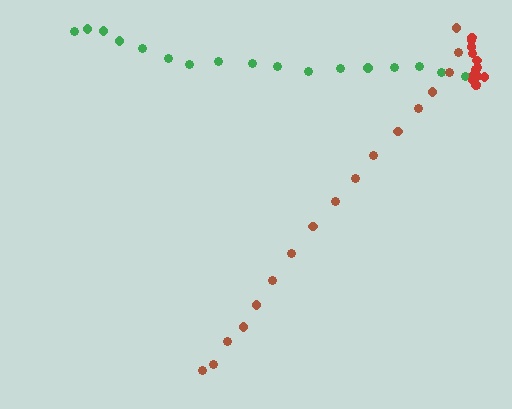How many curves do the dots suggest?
There are 3 distinct paths.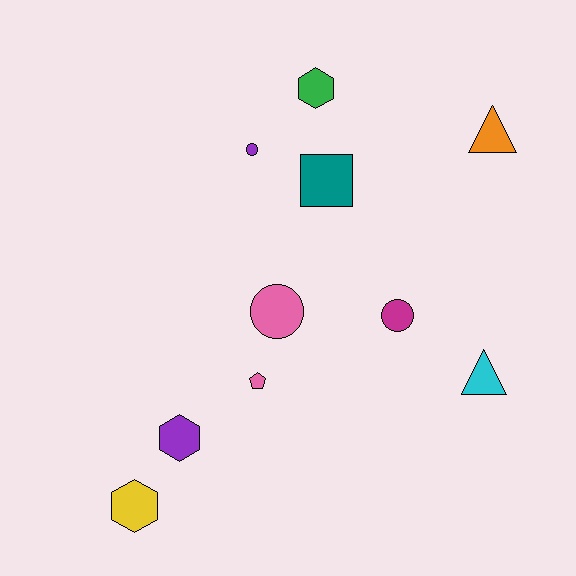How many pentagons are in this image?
There is 1 pentagon.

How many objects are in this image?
There are 10 objects.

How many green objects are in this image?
There is 1 green object.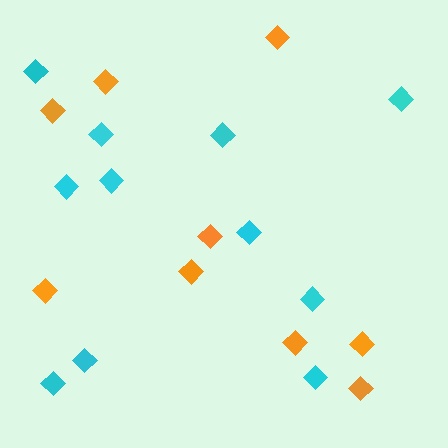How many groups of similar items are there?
There are 2 groups: one group of cyan diamonds (11) and one group of orange diamonds (9).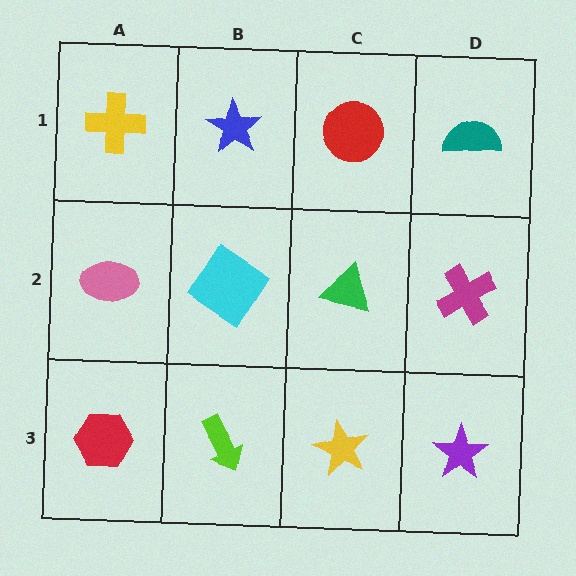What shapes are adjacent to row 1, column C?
A green triangle (row 2, column C), a blue star (row 1, column B), a teal semicircle (row 1, column D).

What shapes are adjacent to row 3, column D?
A magenta cross (row 2, column D), a yellow star (row 3, column C).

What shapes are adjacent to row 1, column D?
A magenta cross (row 2, column D), a red circle (row 1, column C).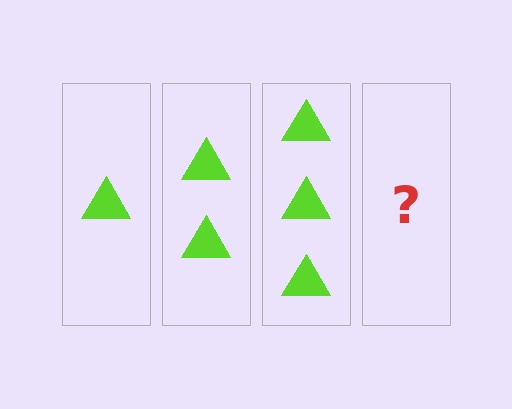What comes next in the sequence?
The next element should be 4 triangles.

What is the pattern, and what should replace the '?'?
The pattern is that each step adds one more triangle. The '?' should be 4 triangles.